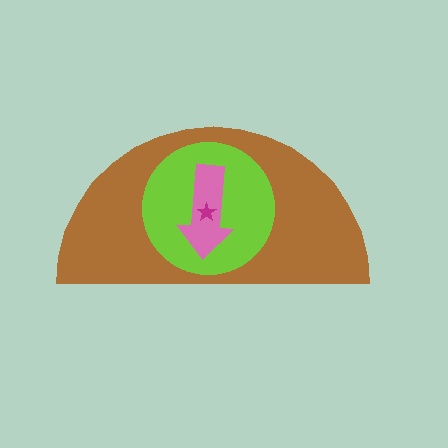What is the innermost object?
The magenta star.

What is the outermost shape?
The brown semicircle.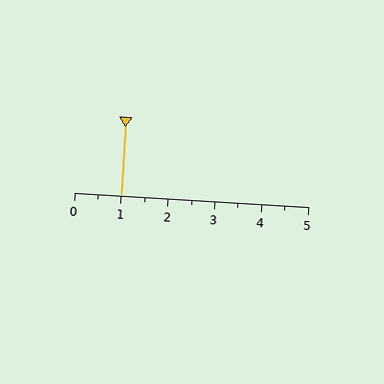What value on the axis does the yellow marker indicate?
The marker indicates approximately 1.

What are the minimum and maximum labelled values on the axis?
The axis runs from 0 to 5.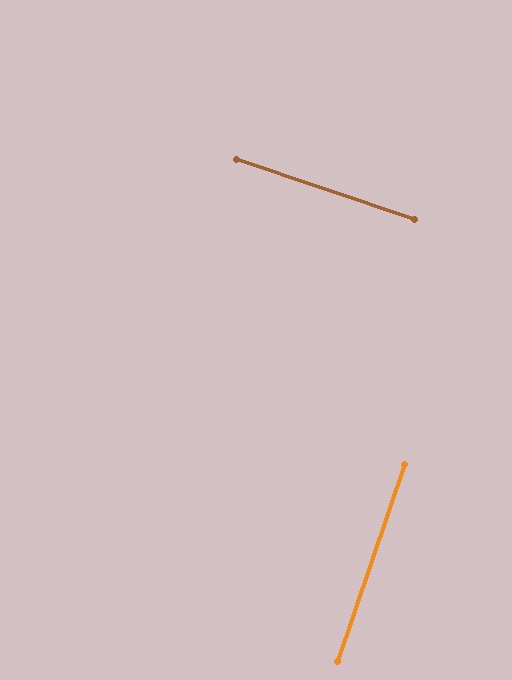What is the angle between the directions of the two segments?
Approximately 90 degrees.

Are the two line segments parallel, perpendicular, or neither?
Perpendicular — they meet at approximately 90°.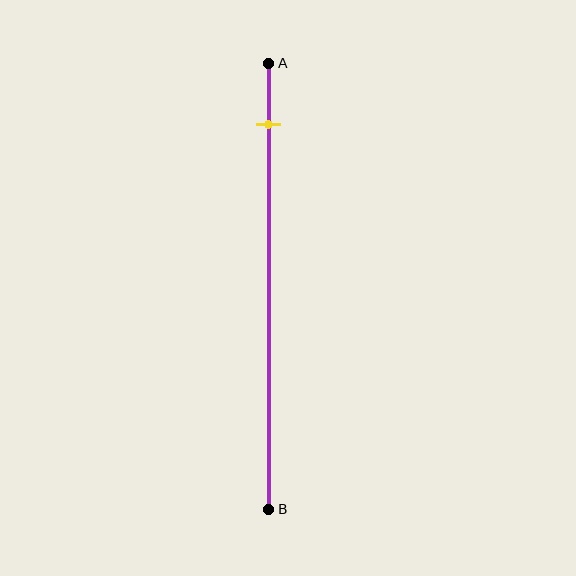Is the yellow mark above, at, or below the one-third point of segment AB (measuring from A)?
The yellow mark is above the one-third point of segment AB.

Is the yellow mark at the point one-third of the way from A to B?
No, the mark is at about 15% from A, not at the 33% one-third point.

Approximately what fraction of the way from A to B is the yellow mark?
The yellow mark is approximately 15% of the way from A to B.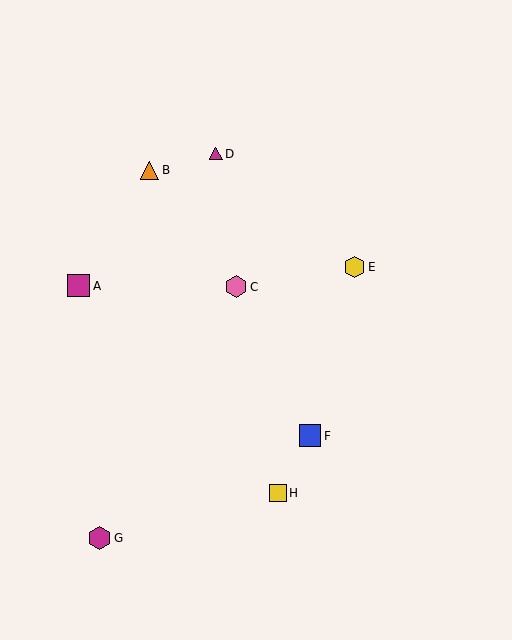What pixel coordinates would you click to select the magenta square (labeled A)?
Click at (78, 286) to select the magenta square A.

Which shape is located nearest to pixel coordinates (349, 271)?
The yellow hexagon (labeled E) at (354, 267) is nearest to that location.